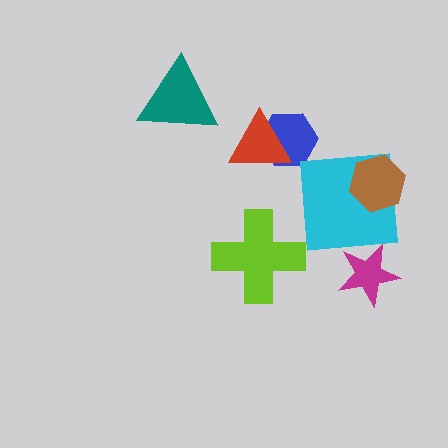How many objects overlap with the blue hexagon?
1 object overlaps with the blue hexagon.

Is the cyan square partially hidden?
Yes, it is partially covered by another shape.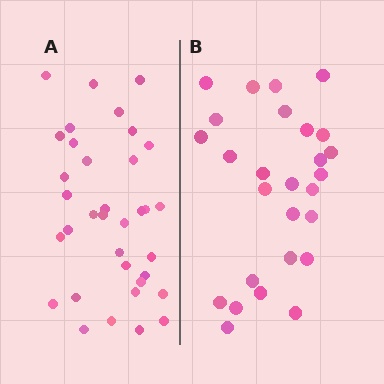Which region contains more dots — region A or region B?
Region A (the left region) has more dots.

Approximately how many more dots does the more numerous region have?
Region A has roughly 8 or so more dots than region B.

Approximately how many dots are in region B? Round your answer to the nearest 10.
About 30 dots. (The exact count is 27, which rounds to 30.)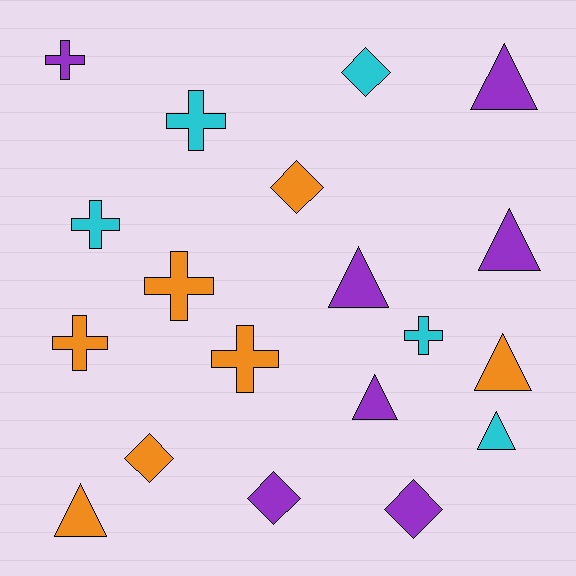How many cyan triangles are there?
There is 1 cyan triangle.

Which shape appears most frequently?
Cross, with 7 objects.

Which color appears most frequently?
Purple, with 7 objects.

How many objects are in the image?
There are 19 objects.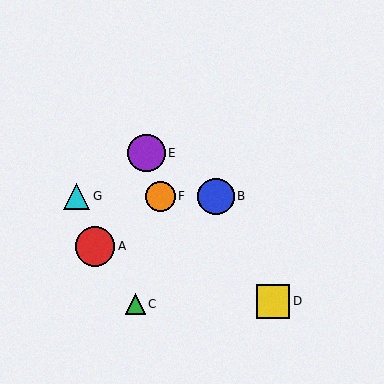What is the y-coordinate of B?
Object B is at y≈196.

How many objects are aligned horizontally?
3 objects (B, F, G) are aligned horizontally.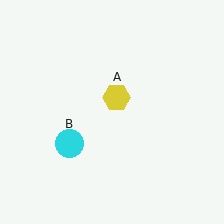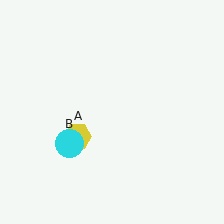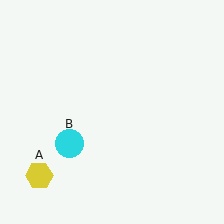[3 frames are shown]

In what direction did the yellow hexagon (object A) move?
The yellow hexagon (object A) moved down and to the left.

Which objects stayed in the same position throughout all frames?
Cyan circle (object B) remained stationary.